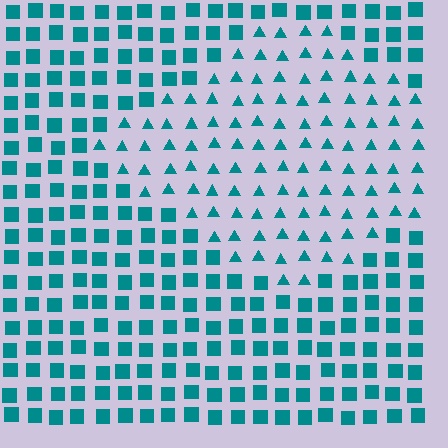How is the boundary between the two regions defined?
The boundary is defined by a change in element shape: triangles inside vs. squares outside. All elements share the same color and spacing.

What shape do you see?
I see a diamond.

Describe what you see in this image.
The image is filled with small teal elements arranged in a uniform grid. A diamond-shaped region contains triangles, while the surrounding area contains squares. The boundary is defined purely by the change in element shape.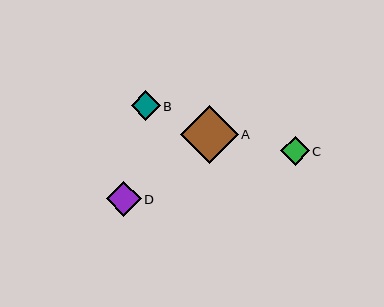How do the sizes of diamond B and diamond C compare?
Diamond B and diamond C are approximately the same size.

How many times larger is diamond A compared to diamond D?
Diamond A is approximately 1.7 times the size of diamond D.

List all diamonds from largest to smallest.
From largest to smallest: A, D, B, C.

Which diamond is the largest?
Diamond A is the largest with a size of approximately 58 pixels.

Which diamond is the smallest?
Diamond C is the smallest with a size of approximately 29 pixels.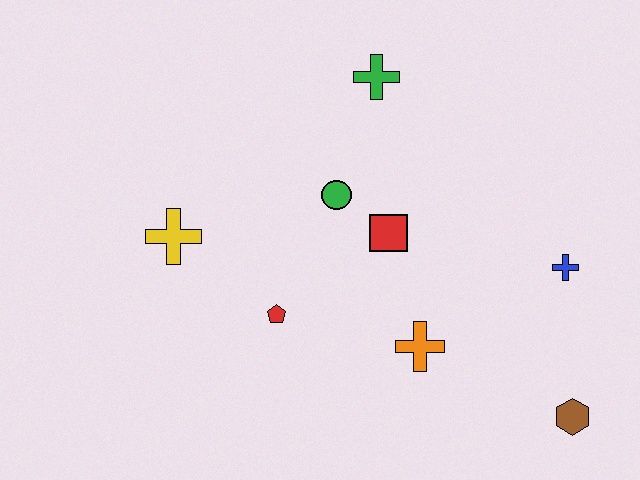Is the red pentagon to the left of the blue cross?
Yes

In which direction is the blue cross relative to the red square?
The blue cross is to the right of the red square.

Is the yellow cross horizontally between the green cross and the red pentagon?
No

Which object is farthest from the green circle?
The brown hexagon is farthest from the green circle.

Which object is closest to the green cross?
The green circle is closest to the green cross.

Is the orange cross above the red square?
No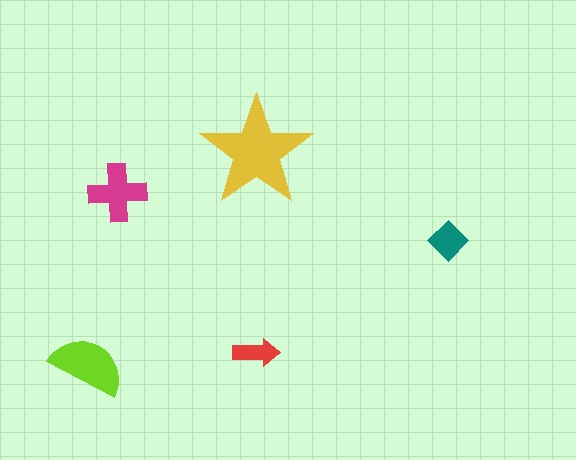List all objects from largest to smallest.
The yellow star, the lime semicircle, the magenta cross, the teal diamond, the red arrow.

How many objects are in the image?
There are 5 objects in the image.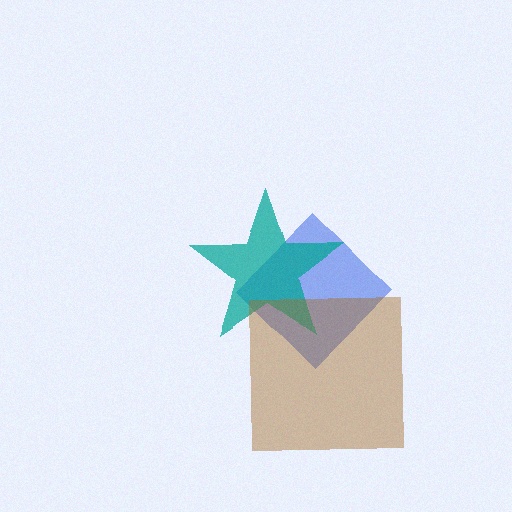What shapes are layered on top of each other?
The layered shapes are: a blue diamond, a teal star, a brown square.